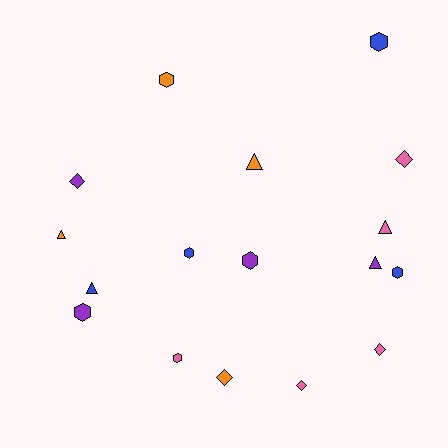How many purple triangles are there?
There is 1 purple triangle.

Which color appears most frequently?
Pink, with 5 objects.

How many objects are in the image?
There are 17 objects.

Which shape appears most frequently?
Hexagon, with 7 objects.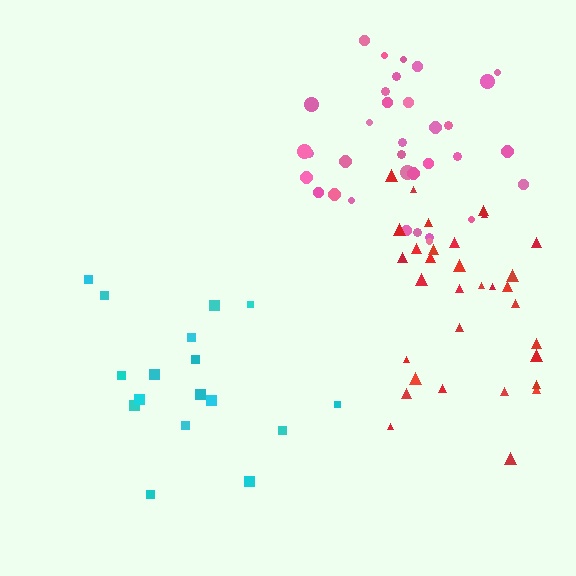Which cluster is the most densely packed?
Pink.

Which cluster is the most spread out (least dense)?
Cyan.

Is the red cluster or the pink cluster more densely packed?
Pink.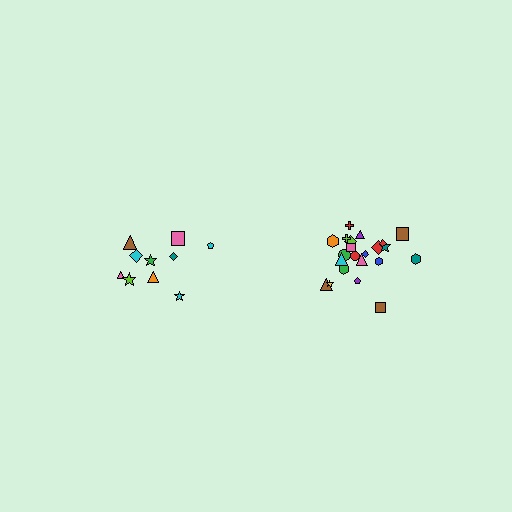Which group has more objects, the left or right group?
The right group.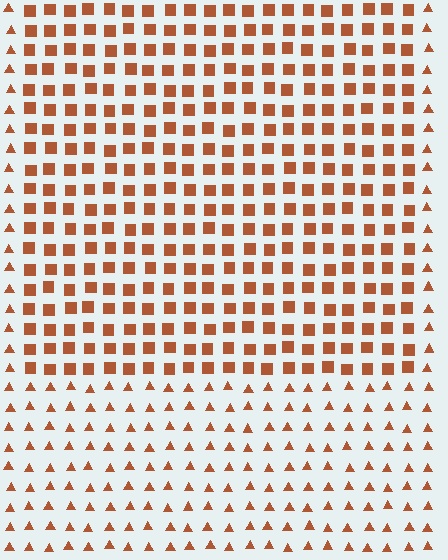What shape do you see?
I see a rectangle.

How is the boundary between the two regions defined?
The boundary is defined by a change in element shape: squares inside vs. triangles outside. All elements share the same color and spacing.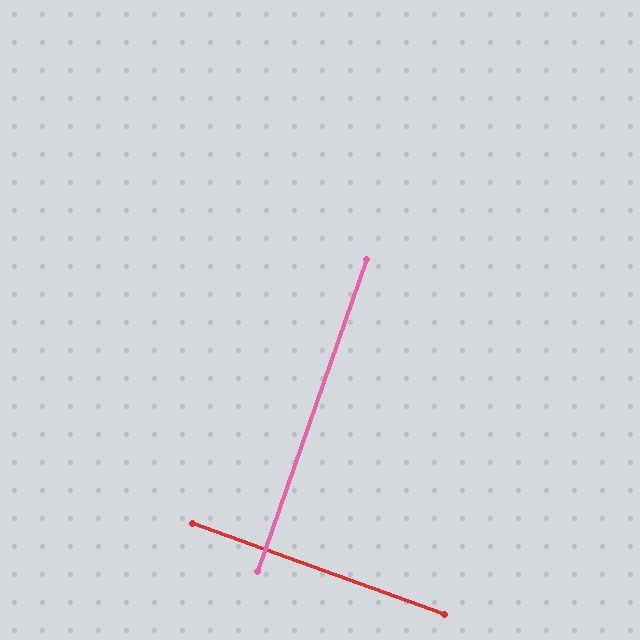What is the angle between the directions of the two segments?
Approximately 90 degrees.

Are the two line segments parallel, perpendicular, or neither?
Perpendicular — they meet at approximately 90°.